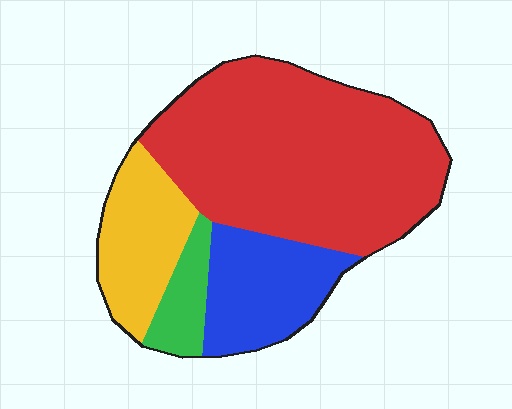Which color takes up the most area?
Red, at roughly 55%.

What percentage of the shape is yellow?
Yellow takes up about one sixth (1/6) of the shape.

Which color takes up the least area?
Green, at roughly 5%.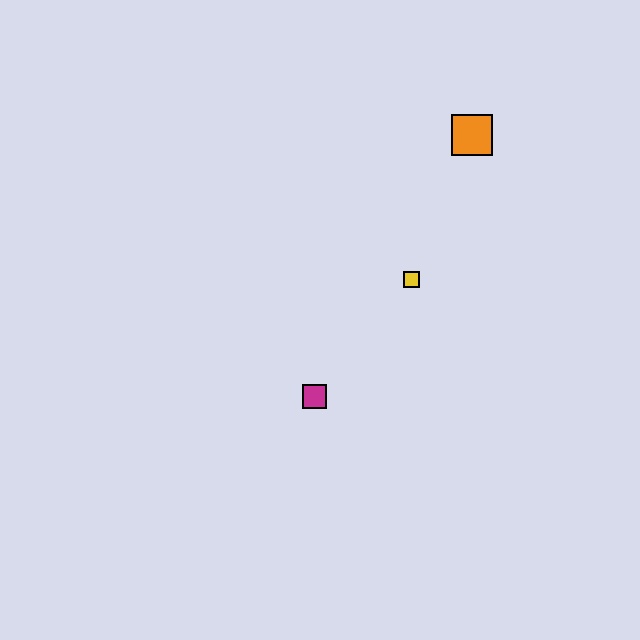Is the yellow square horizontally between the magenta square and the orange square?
Yes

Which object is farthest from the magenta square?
The orange square is farthest from the magenta square.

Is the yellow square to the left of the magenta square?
No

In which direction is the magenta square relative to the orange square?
The magenta square is below the orange square.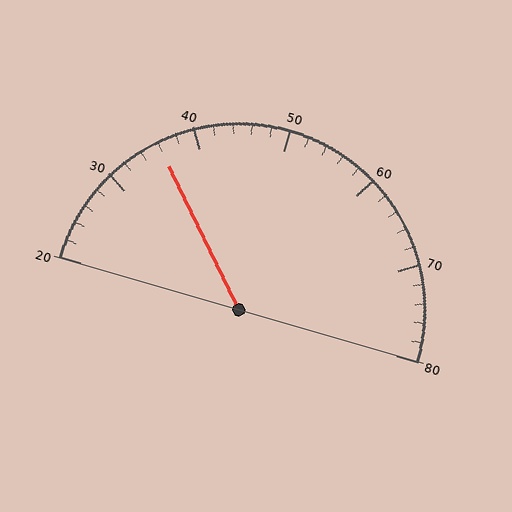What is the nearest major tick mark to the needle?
The nearest major tick mark is 40.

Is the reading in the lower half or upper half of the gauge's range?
The reading is in the lower half of the range (20 to 80).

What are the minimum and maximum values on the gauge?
The gauge ranges from 20 to 80.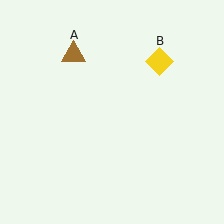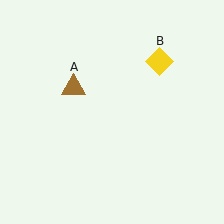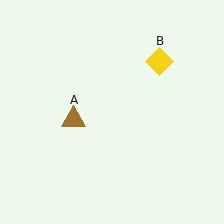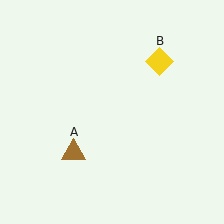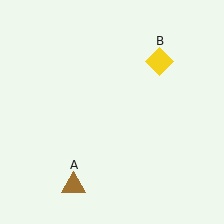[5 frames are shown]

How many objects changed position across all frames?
1 object changed position: brown triangle (object A).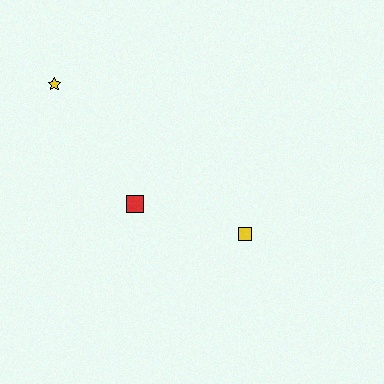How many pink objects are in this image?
There are no pink objects.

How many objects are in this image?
There are 3 objects.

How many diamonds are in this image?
There are no diamonds.